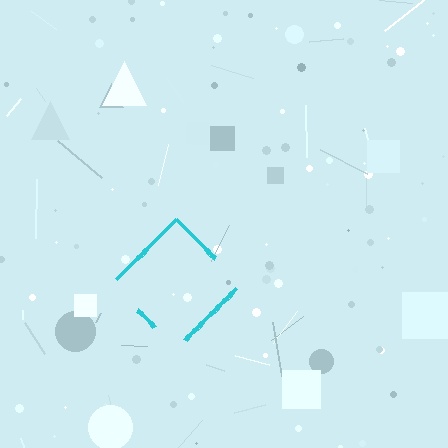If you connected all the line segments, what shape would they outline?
They would outline a diamond.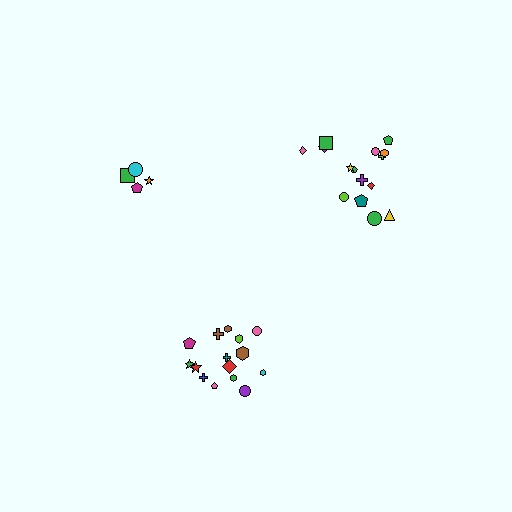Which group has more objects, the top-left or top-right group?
The top-right group.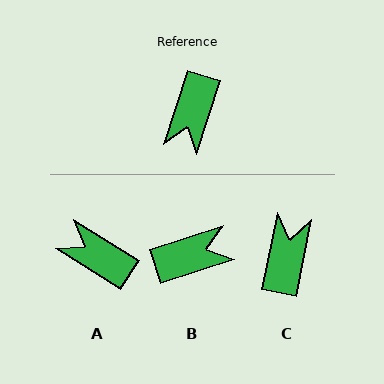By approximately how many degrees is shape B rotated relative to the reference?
Approximately 126 degrees counter-clockwise.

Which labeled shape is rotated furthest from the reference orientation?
C, about 173 degrees away.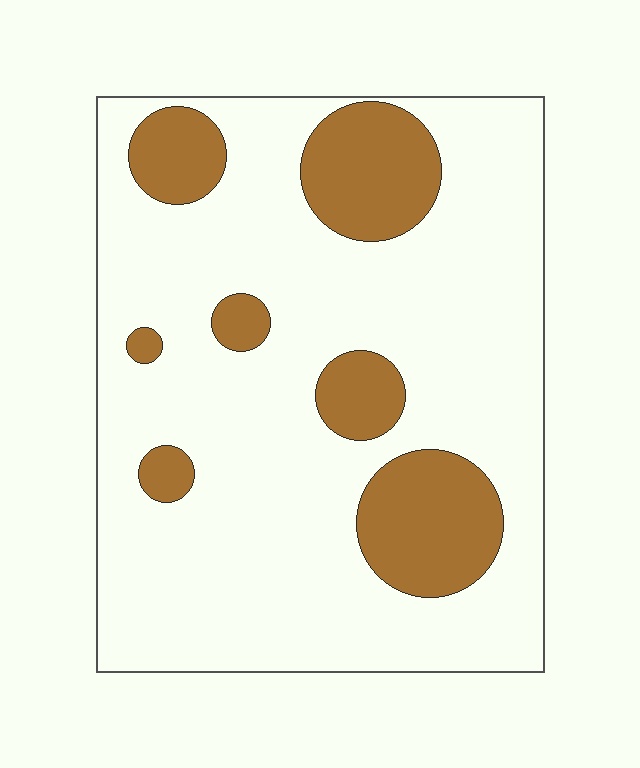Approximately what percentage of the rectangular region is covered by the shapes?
Approximately 20%.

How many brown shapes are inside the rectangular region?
7.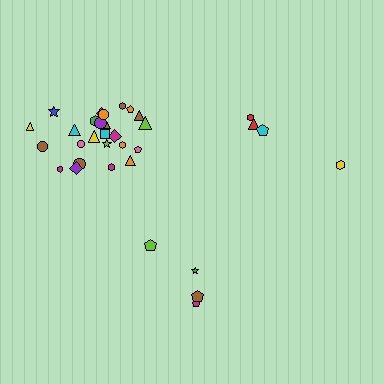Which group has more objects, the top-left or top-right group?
The top-left group.